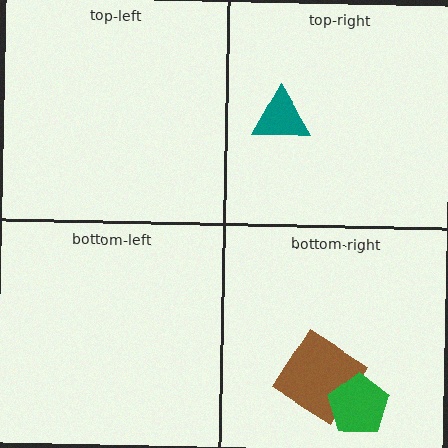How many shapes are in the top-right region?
1.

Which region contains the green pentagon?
The bottom-right region.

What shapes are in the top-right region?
The teal triangle.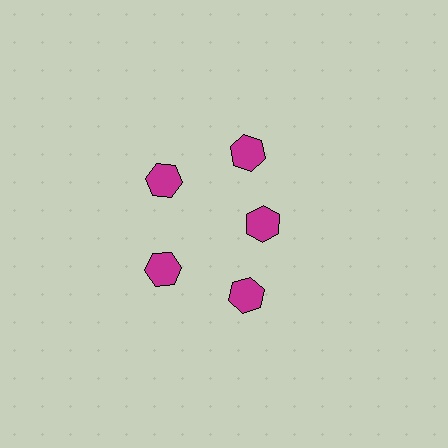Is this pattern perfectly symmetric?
No. The 5 magenta hexagons are arranged in a ring, but one element near the 3 o'clock position is pulled inward toward the center, breaking the 5-fold rotational symmetry.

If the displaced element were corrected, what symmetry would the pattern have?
It would have 5-fold rotational symmetry — the pattern would map onto itself every 72 degrees.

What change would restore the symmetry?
The symmetry would be restored by moving it outward, back onto the ring so that all 5 hexagons sit at equal angles and equal distance from the center.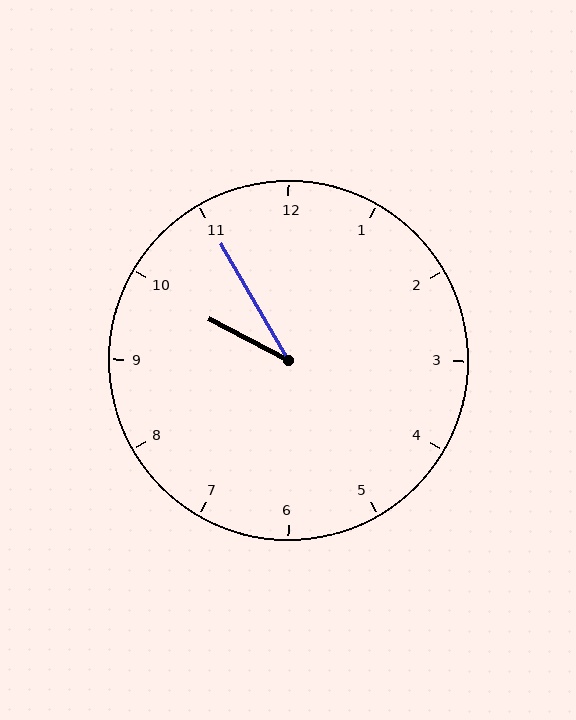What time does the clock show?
9:55.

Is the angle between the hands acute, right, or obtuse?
It is acute.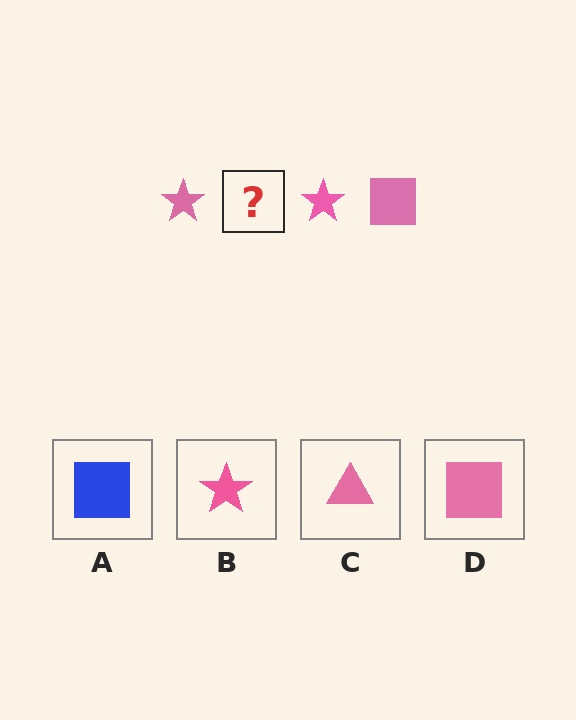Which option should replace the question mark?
Option D.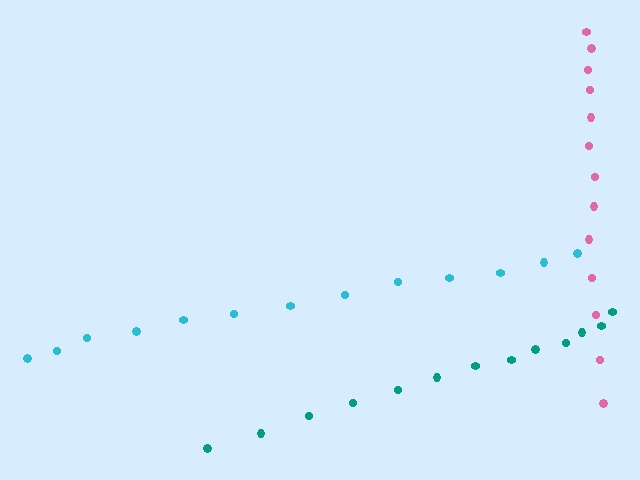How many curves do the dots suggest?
There are 3 distinct paths.